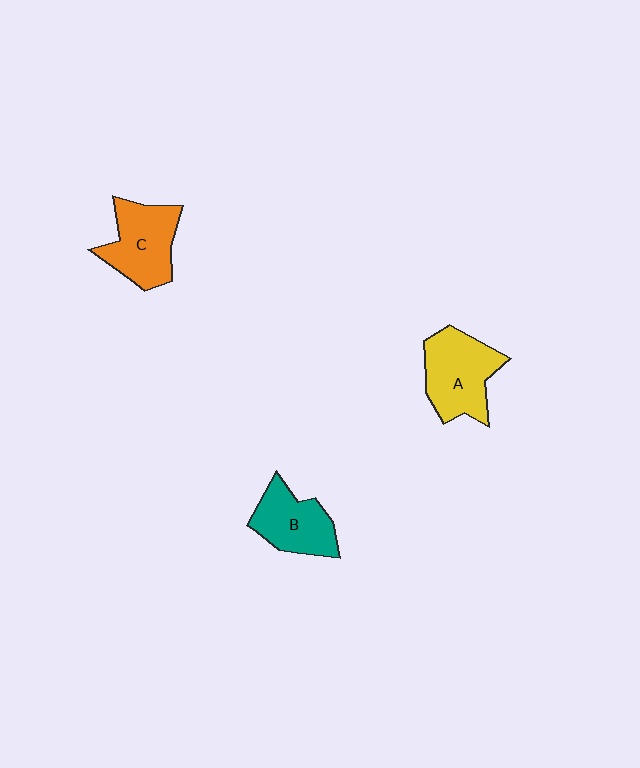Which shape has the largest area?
Shape A (yellow).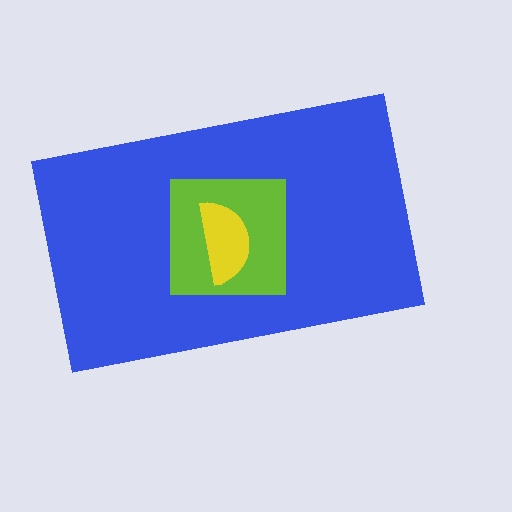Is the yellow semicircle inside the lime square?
Yes.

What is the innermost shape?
The yellow semicircle.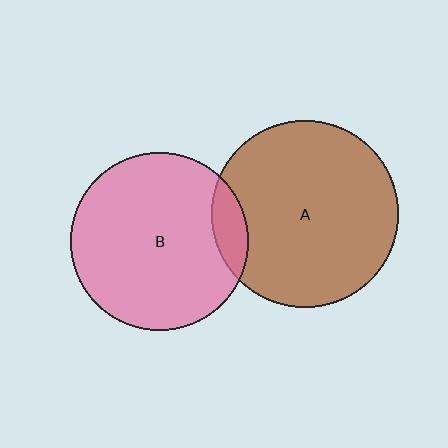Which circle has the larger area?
Circle A (brown).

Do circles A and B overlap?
Yes.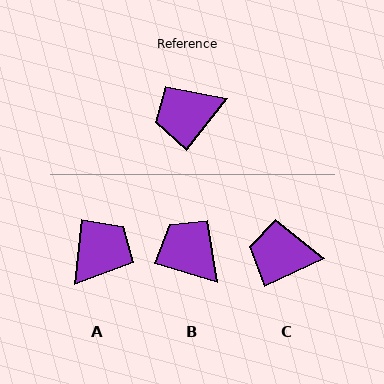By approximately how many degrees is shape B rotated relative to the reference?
Approximately 69 degrees clockwise.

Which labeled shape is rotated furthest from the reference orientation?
A, about 148 degrees away.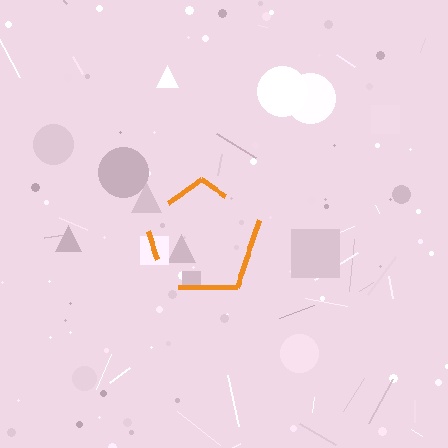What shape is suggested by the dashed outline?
The dashed outline suggests a pentagon.